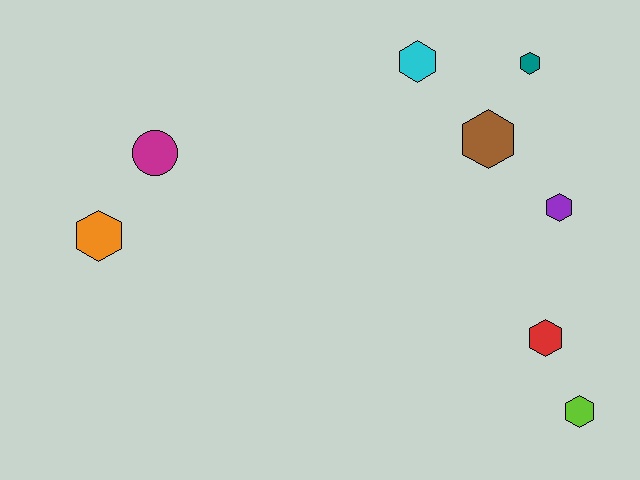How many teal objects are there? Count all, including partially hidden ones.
There is 1 teal object.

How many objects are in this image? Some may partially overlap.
There are 8 objects.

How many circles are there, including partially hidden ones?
There is 1 circle.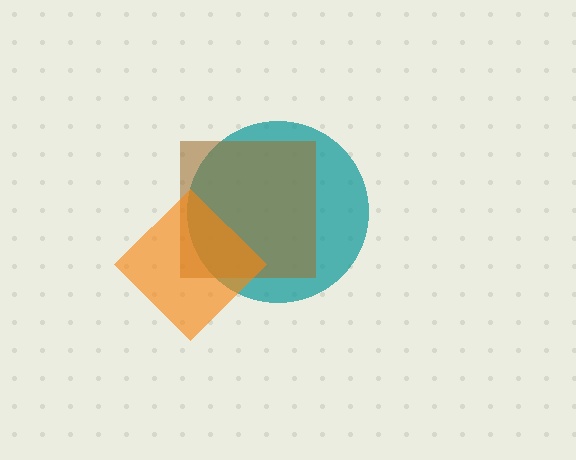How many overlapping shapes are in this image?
There are 3 overlapping shapes in the image.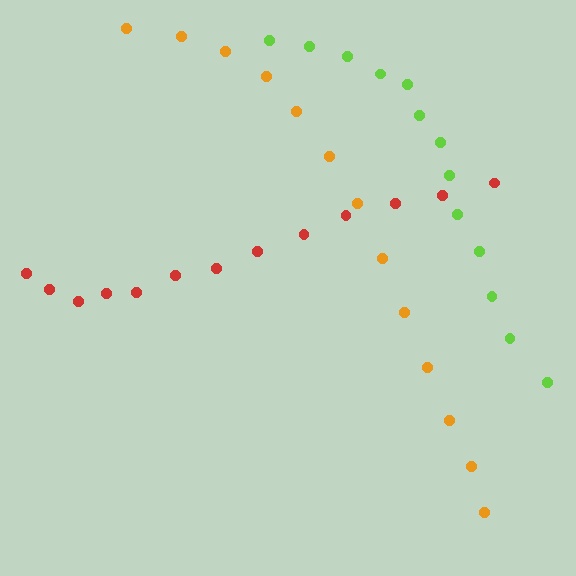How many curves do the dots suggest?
There are 3 distinct paths.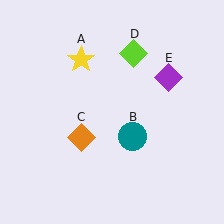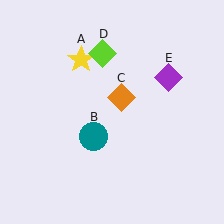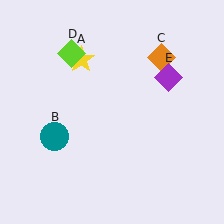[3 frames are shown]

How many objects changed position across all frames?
3 objects changed position: teal circle (object B), orange diamond (object C), lime diamond (object D).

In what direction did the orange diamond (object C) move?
The orange diamond (object C) moved up and to the right.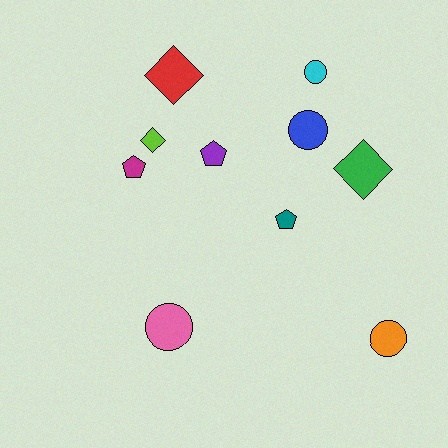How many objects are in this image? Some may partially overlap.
There are 10 objects.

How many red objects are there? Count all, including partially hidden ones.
There is 1 red object.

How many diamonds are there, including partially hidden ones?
There are 3 diamonds.